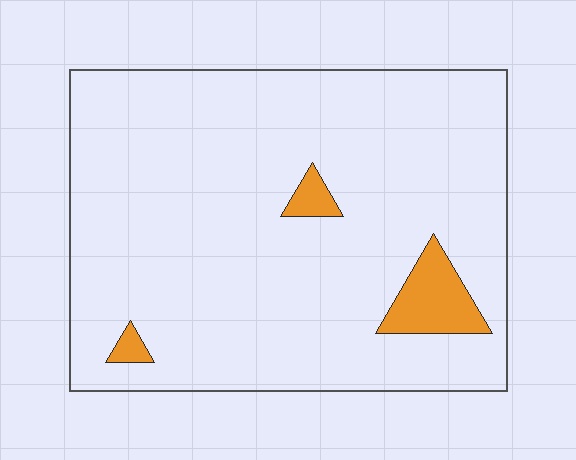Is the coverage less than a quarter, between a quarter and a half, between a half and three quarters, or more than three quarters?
Less than a quarter.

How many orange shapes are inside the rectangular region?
3.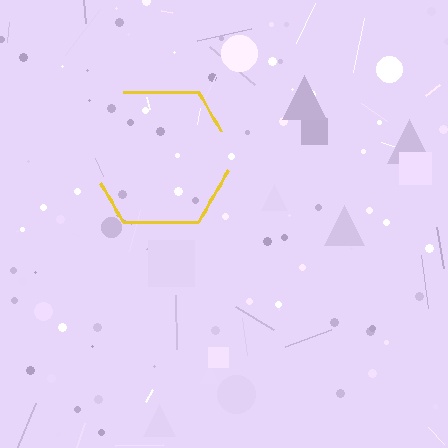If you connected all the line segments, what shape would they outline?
They would outline a hexagon.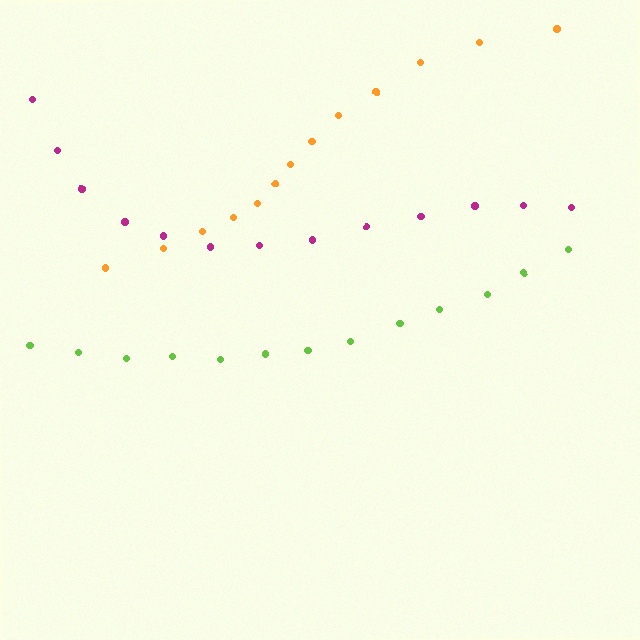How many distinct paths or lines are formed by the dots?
There are 3 distinct paths.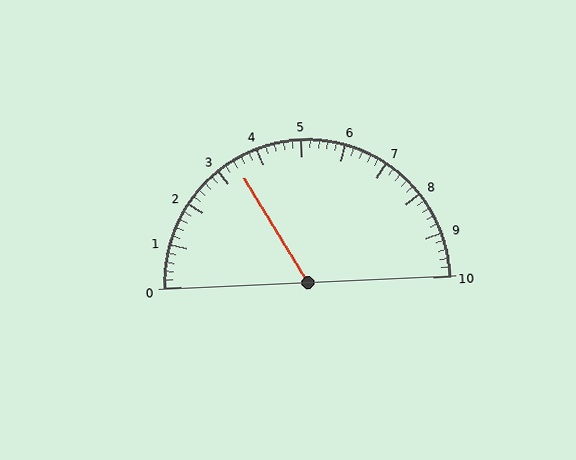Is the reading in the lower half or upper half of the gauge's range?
The reading is in the lower half of the range (0 to 10).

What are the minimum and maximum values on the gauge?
The gauge ranges from 0 to 10.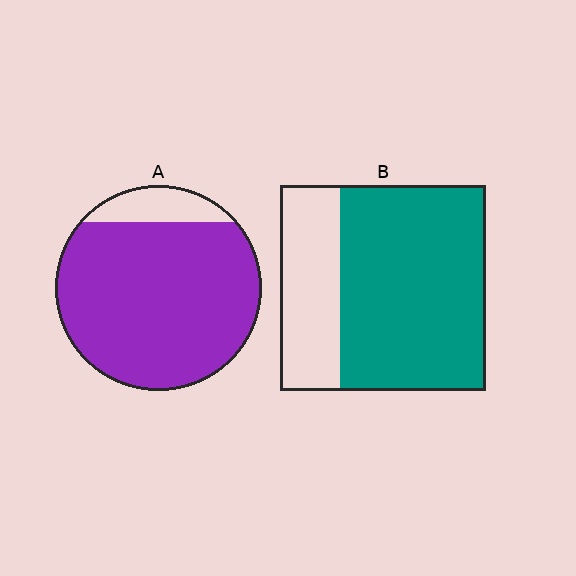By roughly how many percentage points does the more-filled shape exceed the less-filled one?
By roughly 15 percentage points (A over B).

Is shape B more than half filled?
Yes.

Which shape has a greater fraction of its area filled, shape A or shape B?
Shape A.